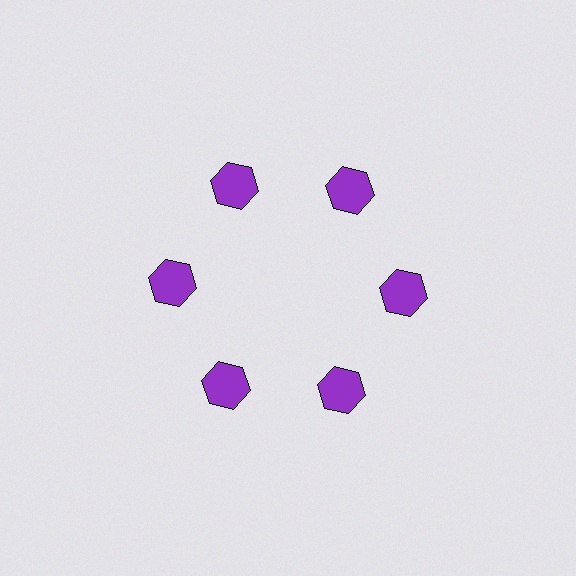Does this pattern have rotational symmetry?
Yes, this pattern has 6-fold rotational symmetry. It looks the same after rotating 60 degrees around the center.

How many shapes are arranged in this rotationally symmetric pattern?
There are 6 shapes, arranged in 6 groups of 1.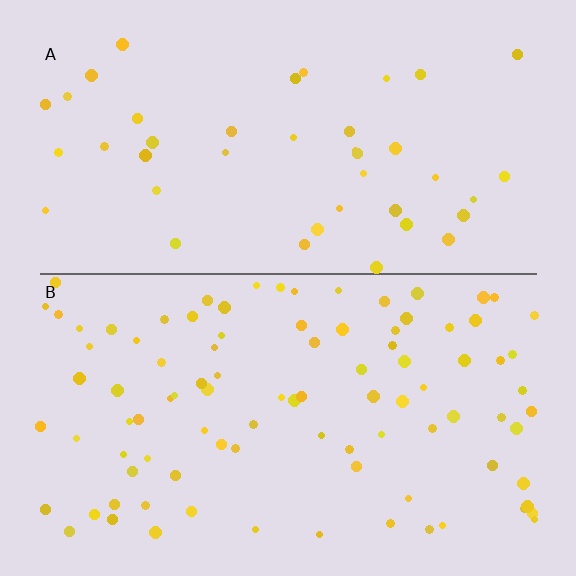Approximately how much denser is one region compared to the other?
Approximately 2.2× — region B over region A.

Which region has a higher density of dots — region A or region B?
B (the bottom).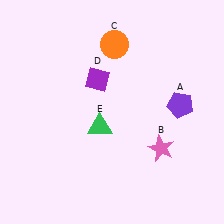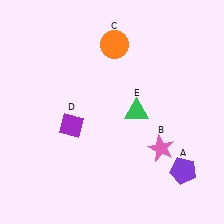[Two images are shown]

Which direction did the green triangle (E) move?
The green triangle (E) moved right.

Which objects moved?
The objects that moved are: the purple pentagon (A), the purple diamond (D), the green triangle (E).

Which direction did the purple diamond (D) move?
The purple diamond (D) moved down.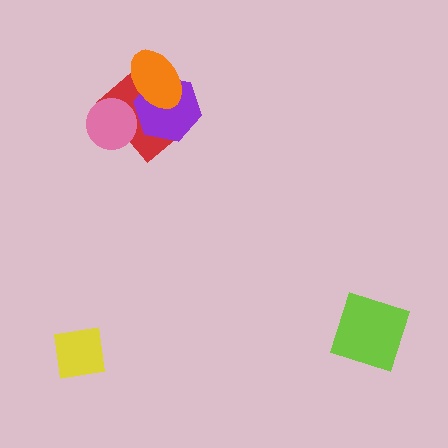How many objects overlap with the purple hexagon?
2 objects overlap with the purple hexagon.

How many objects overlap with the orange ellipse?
2 objects overlap with the orange ellipse.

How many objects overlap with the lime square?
0 objects overlap with the lime square.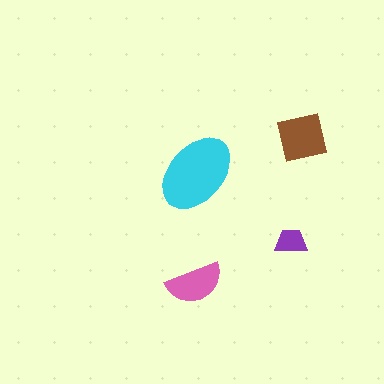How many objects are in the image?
There are 4 objects in the image.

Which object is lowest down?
The pink semicircle is bottommost.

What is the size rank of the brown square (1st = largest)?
2nd.